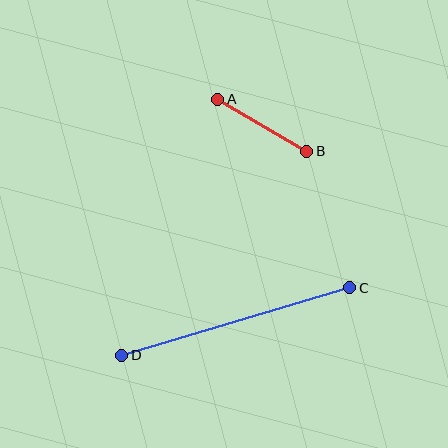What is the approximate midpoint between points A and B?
The midpoint is at approximately (262, 125) pixels.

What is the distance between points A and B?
The distance is approximately 104 pixels.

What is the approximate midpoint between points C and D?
The midpoint is at approximately (236, 322) pixels.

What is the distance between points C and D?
The distance is approximately 238 pixels.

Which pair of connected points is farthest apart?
Points C and D are farthest apart.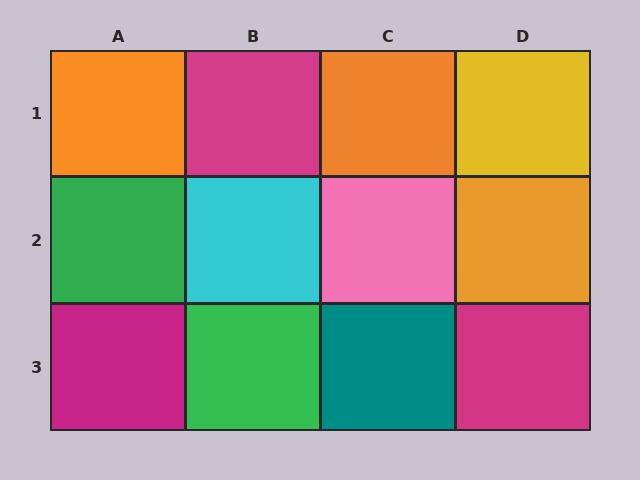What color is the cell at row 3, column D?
Magenta.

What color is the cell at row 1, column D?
Yellow.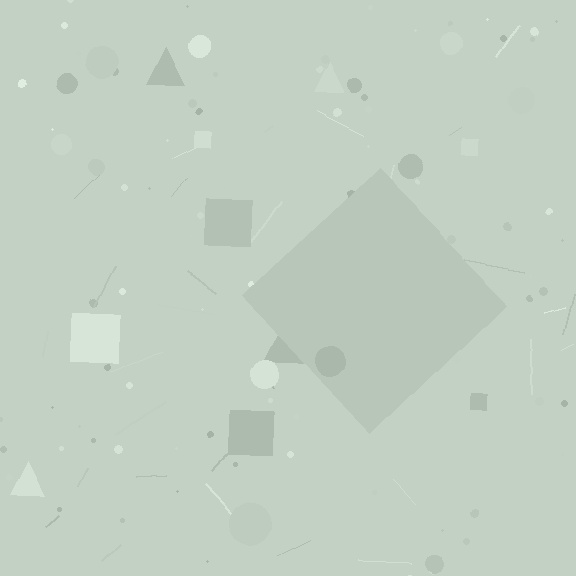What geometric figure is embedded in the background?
A diamond is embedded in the background.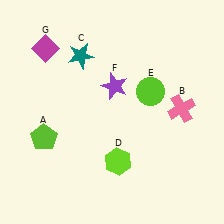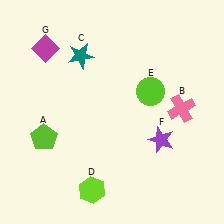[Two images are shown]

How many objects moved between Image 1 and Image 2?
2 objects moved between the two images.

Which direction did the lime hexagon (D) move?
The lime hexagon (D) moved down.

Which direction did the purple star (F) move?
The purple star (F) moved down.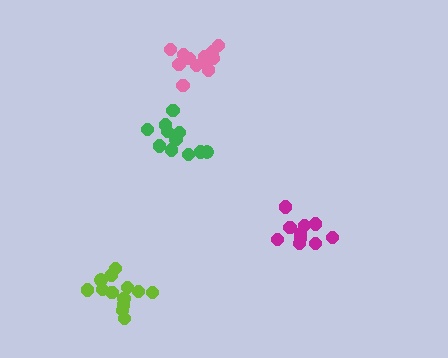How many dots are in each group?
Group 1: 10 dots, Group 2: 12 dots, Group 3: 11 dots, Group 4: 13 dots (46 total).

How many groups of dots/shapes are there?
There are 4 groups.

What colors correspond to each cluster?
The clusters are colored: magenta, pink, green, lime.